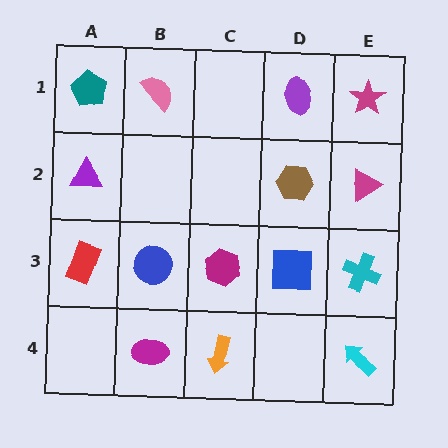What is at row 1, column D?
A purple ellipse.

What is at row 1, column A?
A teal pentagon.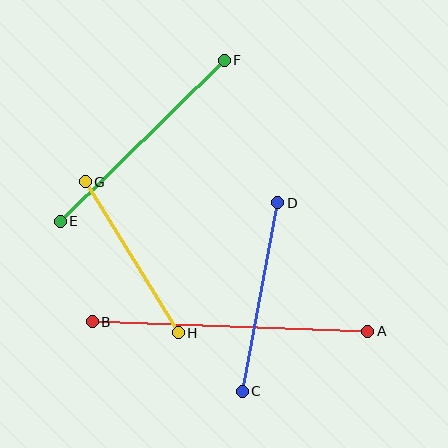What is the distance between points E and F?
The distance is approximately 230 pixels.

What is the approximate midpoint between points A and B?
The midpoint is at approximately (230, 327) pixels.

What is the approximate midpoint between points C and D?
The midpoint is at approximately (260, 297) pixels.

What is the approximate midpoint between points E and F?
The midpoint is at approximately (142, 141) pixels.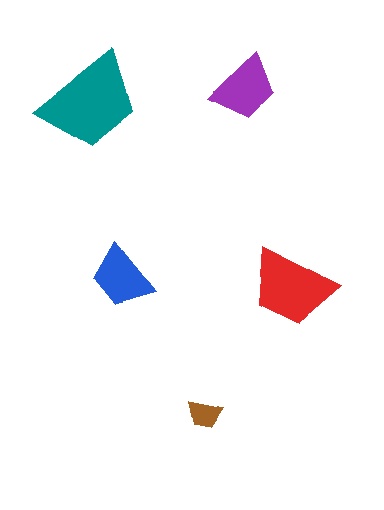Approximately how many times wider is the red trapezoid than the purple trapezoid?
About 1.5 times wider.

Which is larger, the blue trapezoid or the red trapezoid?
The red one.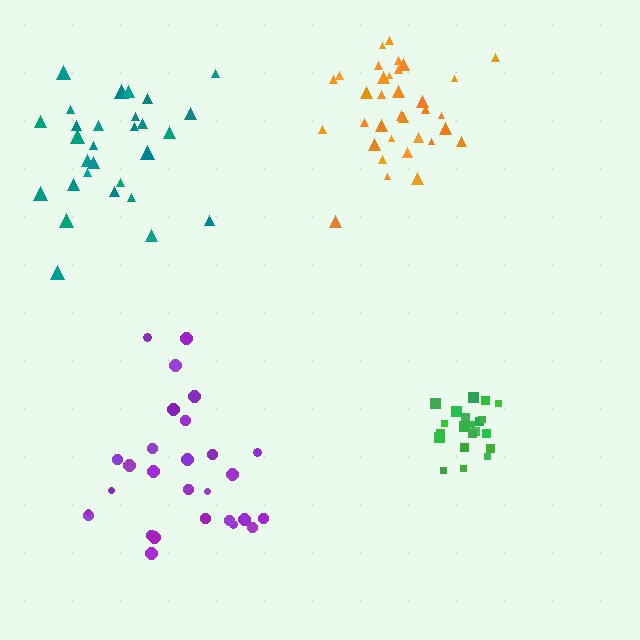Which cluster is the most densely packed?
Green.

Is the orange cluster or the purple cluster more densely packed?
Orange.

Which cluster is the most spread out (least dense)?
Purple.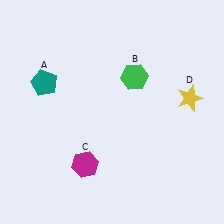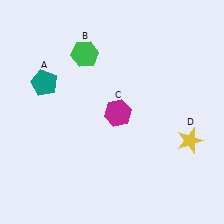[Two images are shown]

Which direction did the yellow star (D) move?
The yellow star (D) moved down.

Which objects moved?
The objects that moved are: the green hexagon (B), the magenta hexagon (C), the yellow star (D).